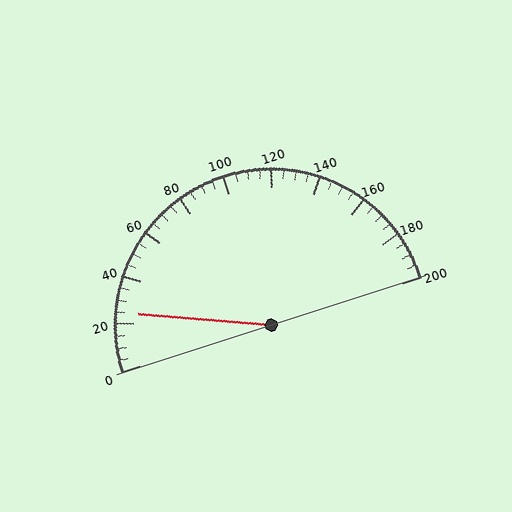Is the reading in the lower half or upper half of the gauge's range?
The reading is in the lower half of the range (0 to 200).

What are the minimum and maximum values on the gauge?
The gauge ranges from 0 to 200.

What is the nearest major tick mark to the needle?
The nearest major tick mark is 20.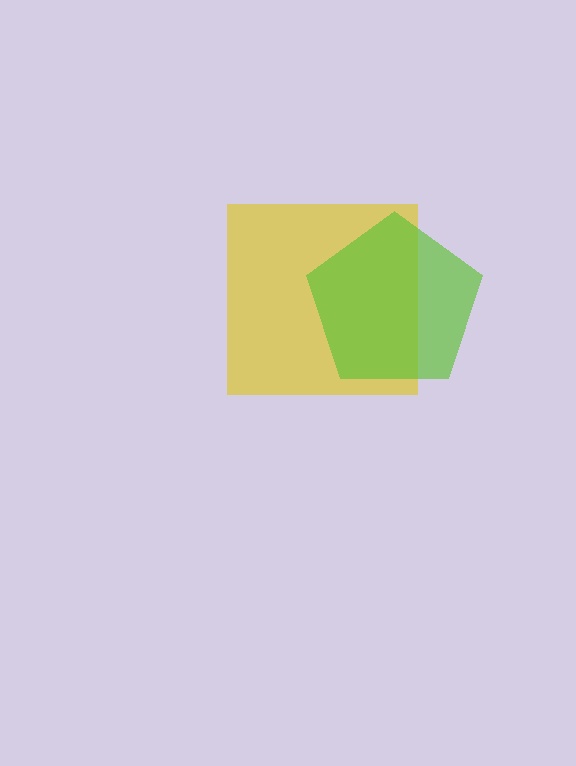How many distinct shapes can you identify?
There are 2 distinct shapes: a yellow square, a lime pentagon.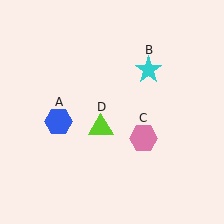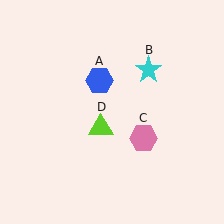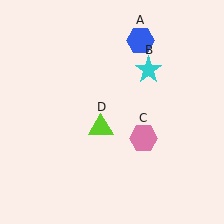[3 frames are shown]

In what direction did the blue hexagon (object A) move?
The blue hexagon (object A) moved up and to the right.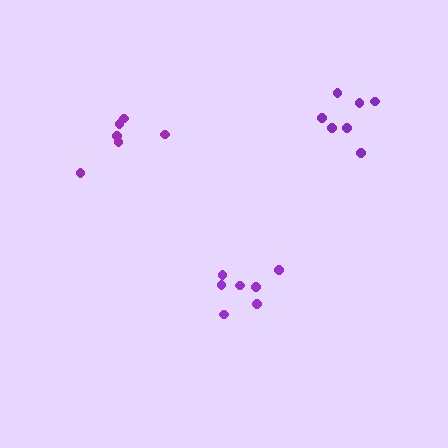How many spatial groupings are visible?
There are 3 spatial groupings.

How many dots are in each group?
Group 1: 7 dots, Group 2: 6 dots, Group 3: 7 dots (20 total).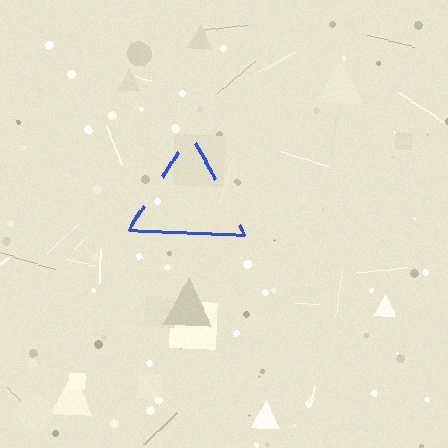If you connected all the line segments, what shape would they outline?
They would outline a triangle.